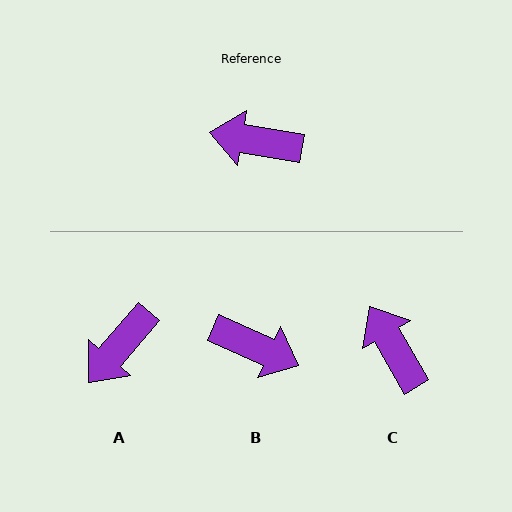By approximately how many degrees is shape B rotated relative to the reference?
Approximately 166 degrees counter-clockwise.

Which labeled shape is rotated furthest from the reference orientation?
B, about 166 degrees away.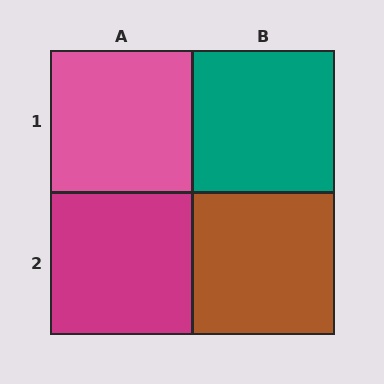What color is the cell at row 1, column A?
Pink.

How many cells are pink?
1 cell is pink.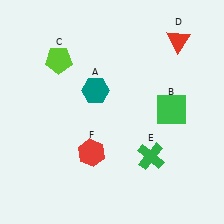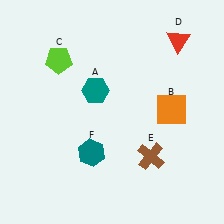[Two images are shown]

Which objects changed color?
B changed from green to orange. E changed from green to brown. F changed from red to teal.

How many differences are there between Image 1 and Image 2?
There are 3 differences between the two images.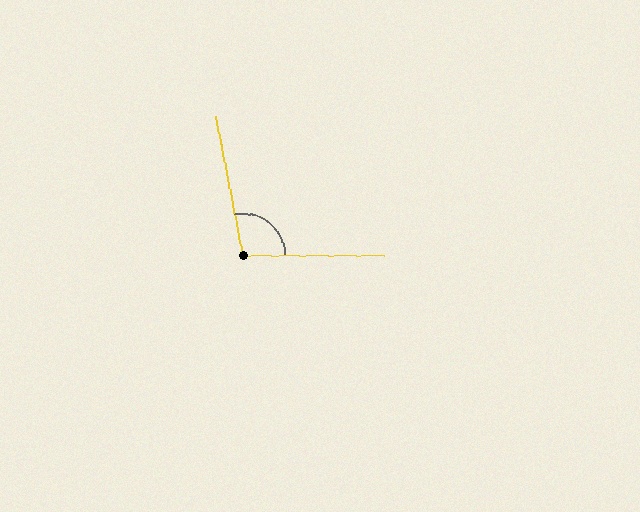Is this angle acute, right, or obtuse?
It is obtuse.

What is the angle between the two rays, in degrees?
Approximately 101 degrees.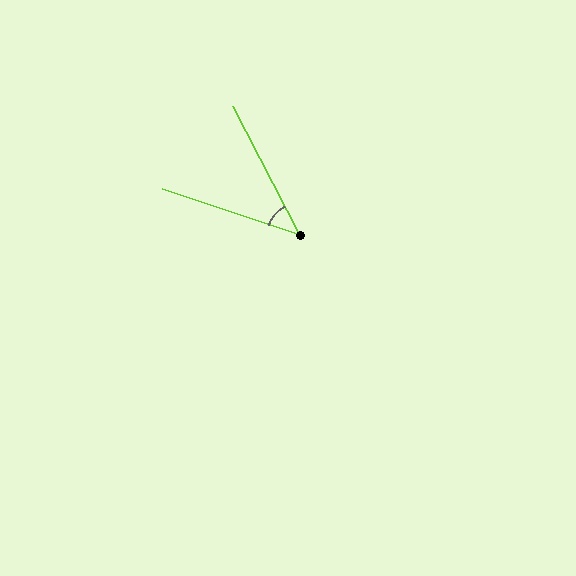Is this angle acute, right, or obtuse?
It is acute.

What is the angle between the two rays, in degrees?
Approximately 44 degrees.